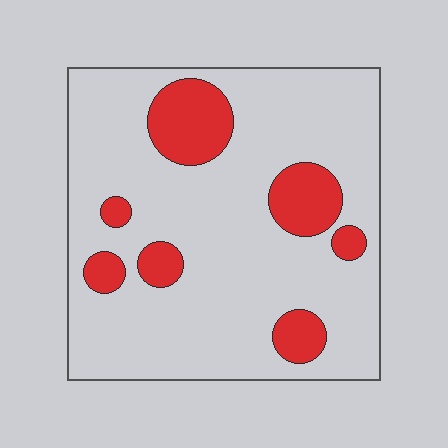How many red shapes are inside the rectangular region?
7.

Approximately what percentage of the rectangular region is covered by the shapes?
Approximately 20%.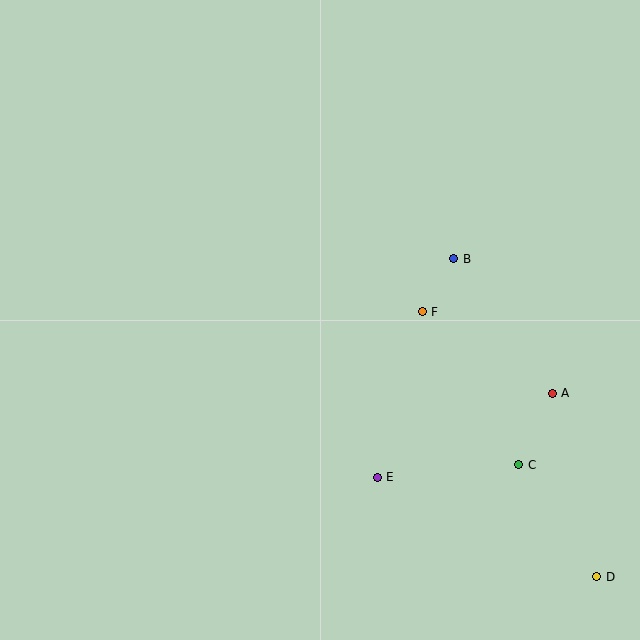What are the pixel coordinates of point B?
Point B is at (454, 259).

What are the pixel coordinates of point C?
Point C is at (519, 465).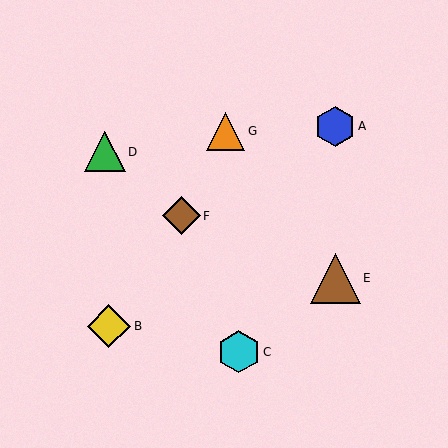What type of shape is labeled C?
Shape C is a cyan hexagon.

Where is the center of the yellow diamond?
The center of the yellow diamond is at (109, 326).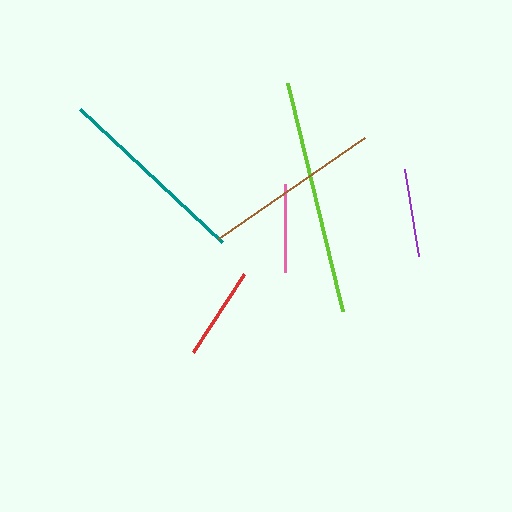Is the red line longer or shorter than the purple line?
The red line is longer than the purple line.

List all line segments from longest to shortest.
From longest to shortest: lime, teal, brown, red, purple, pink.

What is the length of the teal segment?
The teal segment is approximately 195 pixels long.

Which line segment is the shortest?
The pink line is the shortest at approximately 88 pixels.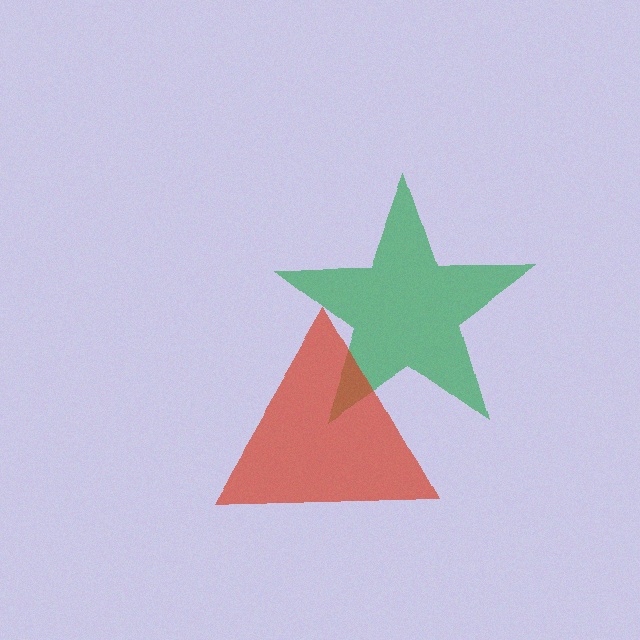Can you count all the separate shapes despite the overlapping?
Yes, there are 2 separate shapes.